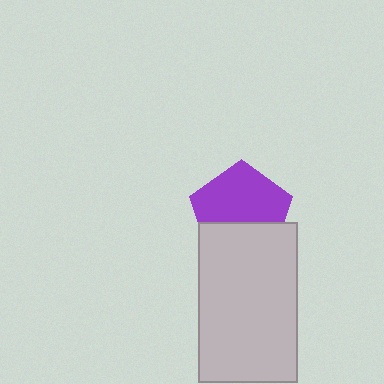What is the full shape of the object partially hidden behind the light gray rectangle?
The partially hidden object is a purple pentagon.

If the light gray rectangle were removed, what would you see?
You would see the complete purple pentagon.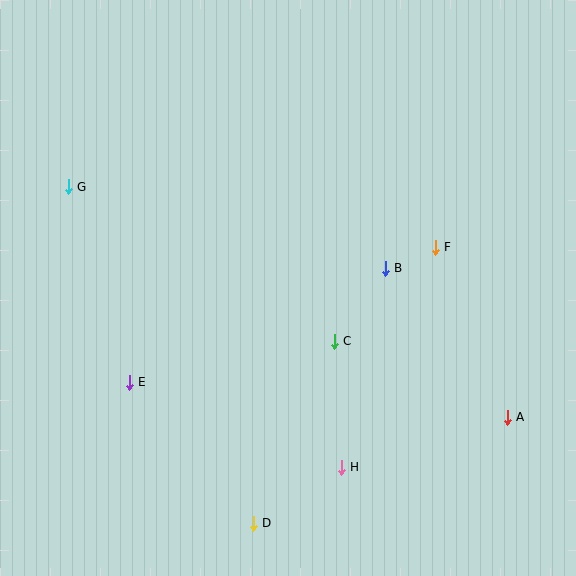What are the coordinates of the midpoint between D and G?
The midpoint between D and G is at (161, 355).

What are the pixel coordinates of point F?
Point F is at (435, 247).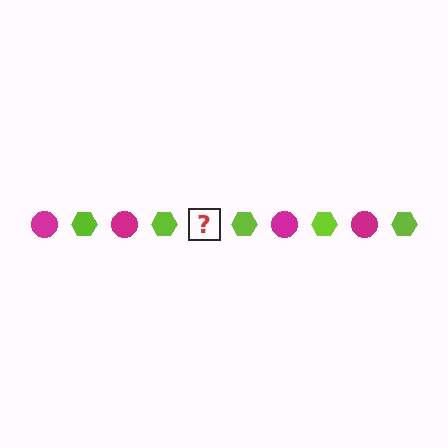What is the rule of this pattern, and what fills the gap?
The rule is that the pattern alternates between magenta circle and lime hexagon. The gap should be filled with a magenta circle.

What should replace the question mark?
The question mark should be replaced with a magenta circle.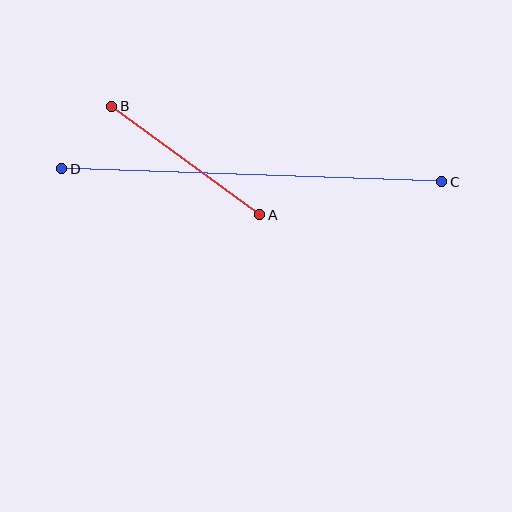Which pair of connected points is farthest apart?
Points C and D are farthest apart.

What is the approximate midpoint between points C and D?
The midpoint is at approximately (252, 175) pixels.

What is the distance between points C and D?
The distance is approximately 380 pixels.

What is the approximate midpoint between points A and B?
The midpoint is at approximately (186, 161) pixels.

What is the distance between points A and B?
The distance is approximately 184 pixels.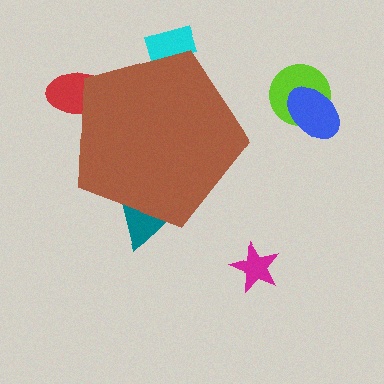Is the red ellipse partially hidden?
Yes, the red ellipse is partially hidden behind the brown pentagon.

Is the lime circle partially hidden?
No, the lime circle is fully visible.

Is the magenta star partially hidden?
No, the magenta star is fully visible.